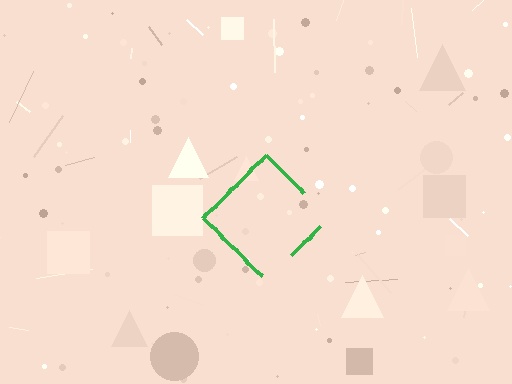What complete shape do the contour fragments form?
The contour fragments form a diamond.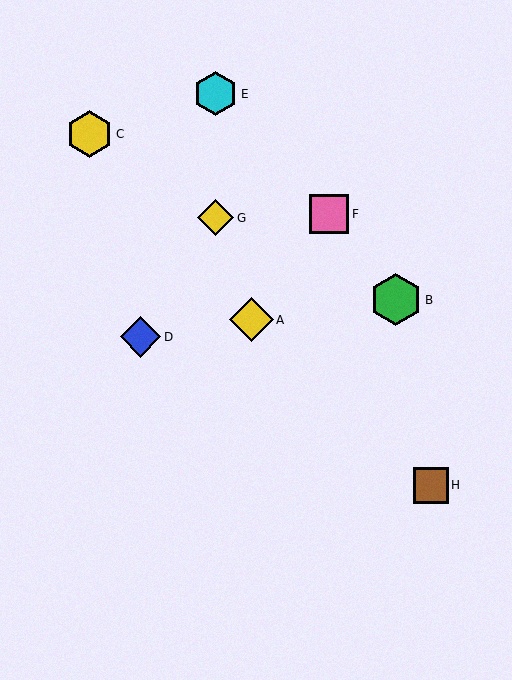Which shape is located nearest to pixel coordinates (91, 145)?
The yellow hexagon (labeled C) at (90, 134) is nearest to that location.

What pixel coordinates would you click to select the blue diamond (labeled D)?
Click at (141, 337) to select the blue diamond D.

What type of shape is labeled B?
Shape B is a green hexagon.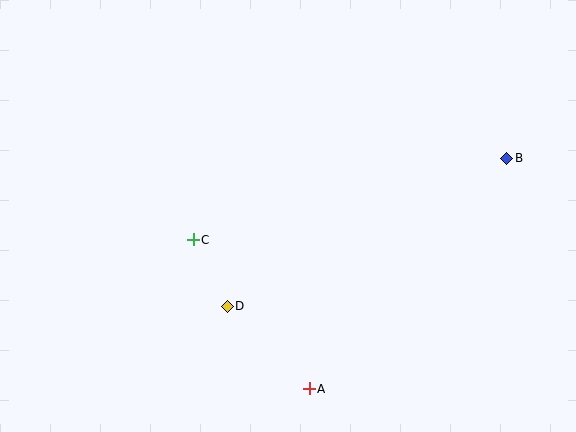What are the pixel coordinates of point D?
Point D is at (227, 306).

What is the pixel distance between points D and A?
The distance between D and A is 116 pixels.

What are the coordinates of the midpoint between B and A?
The midpoint between B and A is at (408, 274).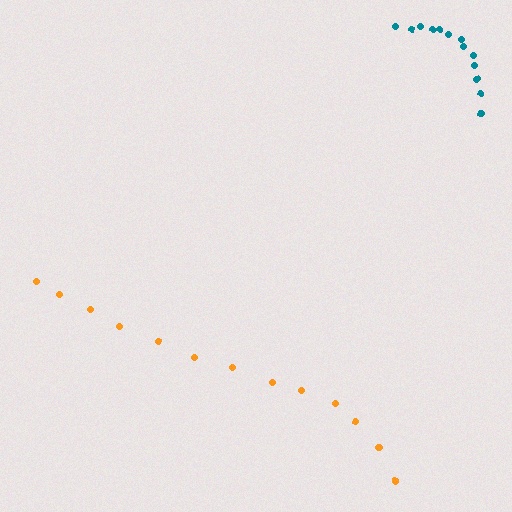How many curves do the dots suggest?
There are 2 distinct paths.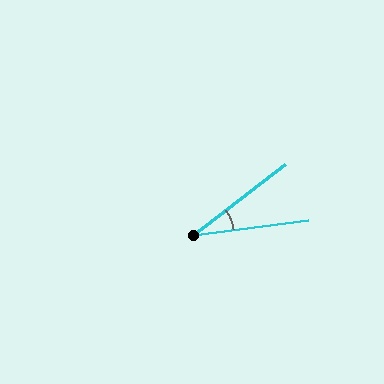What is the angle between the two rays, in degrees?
Approximately 30 degrees.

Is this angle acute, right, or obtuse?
It is acute.